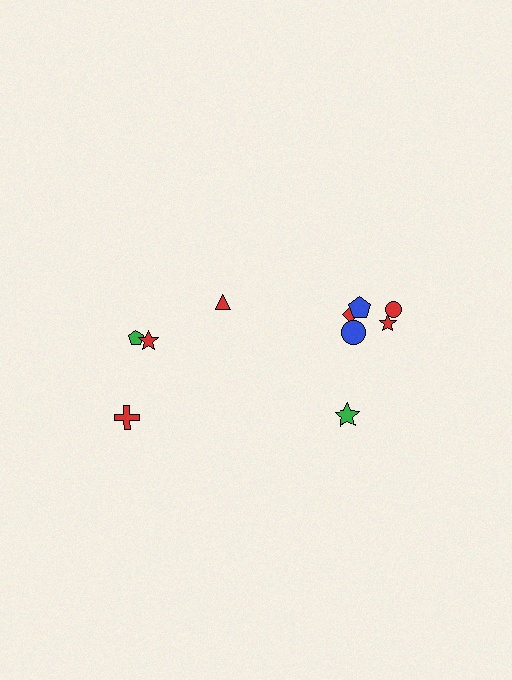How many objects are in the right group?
There are 6 objects.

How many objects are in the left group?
There are 4 objects.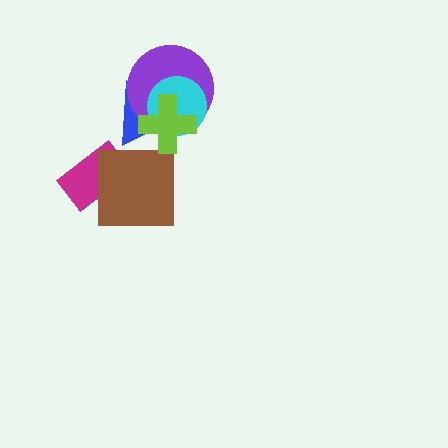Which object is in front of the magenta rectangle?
The brown square is in front of the magenta rectangle.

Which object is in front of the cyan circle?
The lime cross is in front of the cyan circle.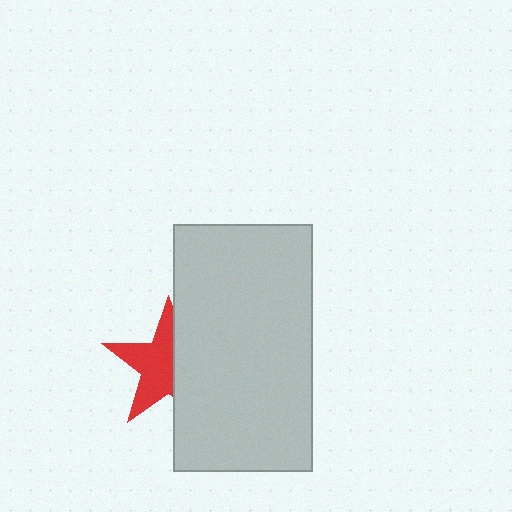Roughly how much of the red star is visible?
About half of it is visible (roughly 58%).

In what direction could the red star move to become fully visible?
The red star could move left. That would shift it out from behind the light gray rectangle entirely.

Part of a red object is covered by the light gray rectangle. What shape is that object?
It is a star.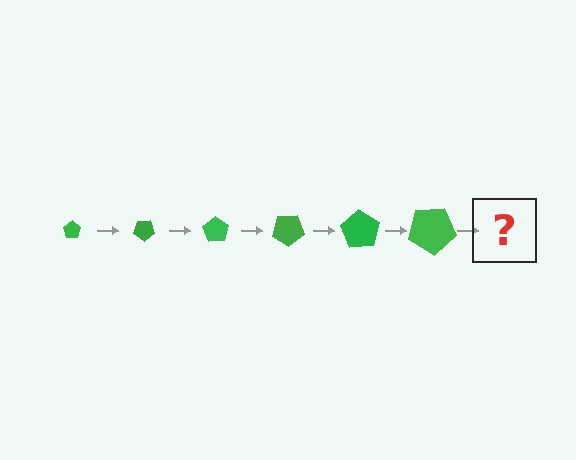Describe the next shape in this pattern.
It should be a pentagon, larger than the previous one and rotated 210 degrees from the start.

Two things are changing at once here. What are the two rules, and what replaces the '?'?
The two rules are that the pentagon grows larger each step and it rotates 35 degrees each step. The '?' should be a pentagon, larger than the previous one and rotated 210 degrees from the start.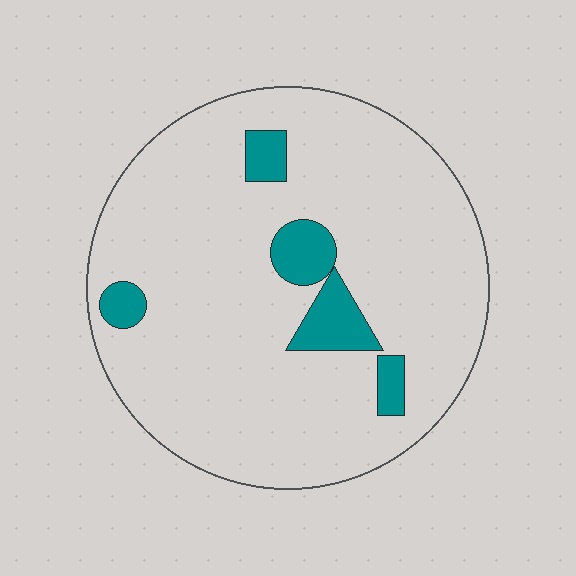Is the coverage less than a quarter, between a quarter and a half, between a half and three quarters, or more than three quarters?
Less than a quarter.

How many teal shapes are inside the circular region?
5.